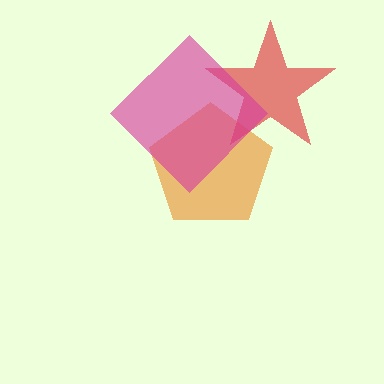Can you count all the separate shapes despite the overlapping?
Yes, there are 3 separate shapes.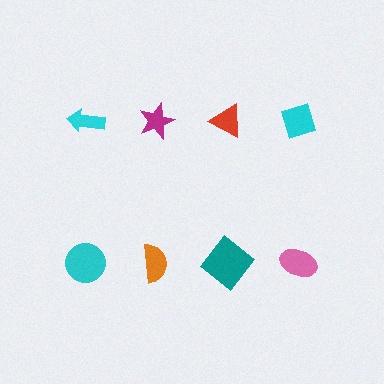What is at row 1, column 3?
A red triangle.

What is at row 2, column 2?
An orange semicircle.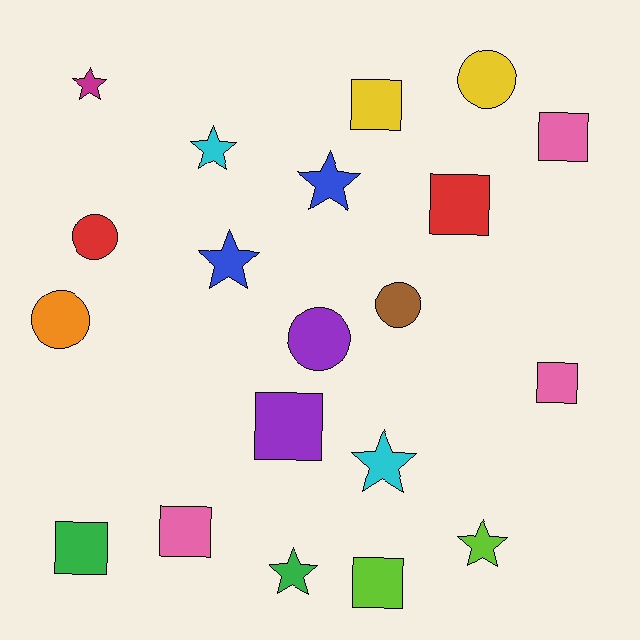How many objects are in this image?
There are 20 objects.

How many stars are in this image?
There are 7 stars.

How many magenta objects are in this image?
There is 1 magenta object.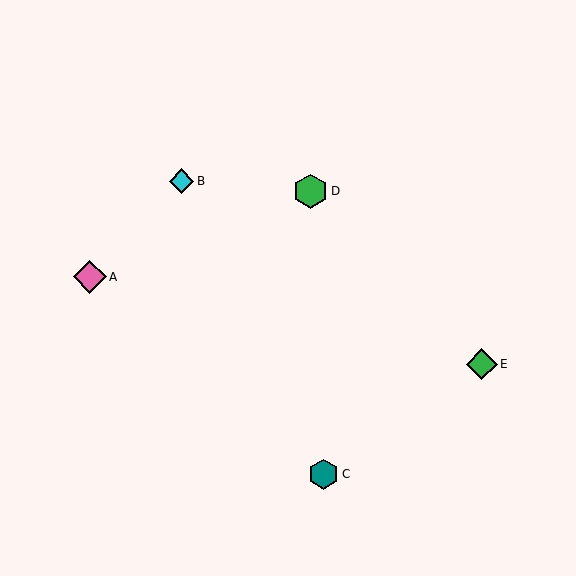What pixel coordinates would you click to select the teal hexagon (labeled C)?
Click at (324, 474) to select the teal hexagon C.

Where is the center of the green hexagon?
The center of the green hexagon is at (311, 191).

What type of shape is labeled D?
Shape D is a green hexagon.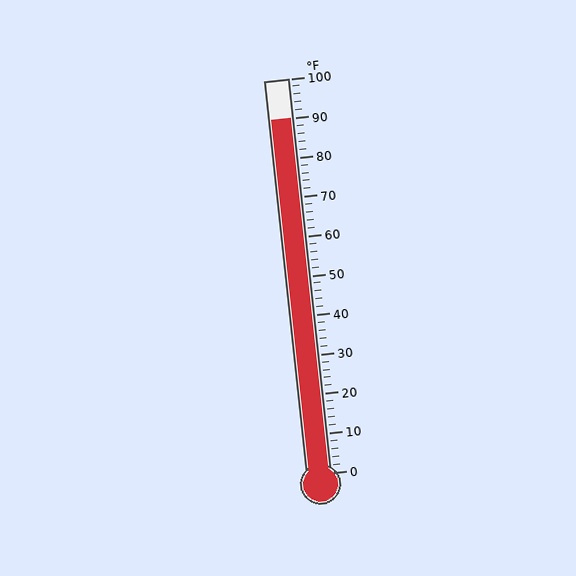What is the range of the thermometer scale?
The thermometer scale ranges from 0°F to 100°F.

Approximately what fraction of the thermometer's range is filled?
The thermometer is filled to approximately 90% of its range.